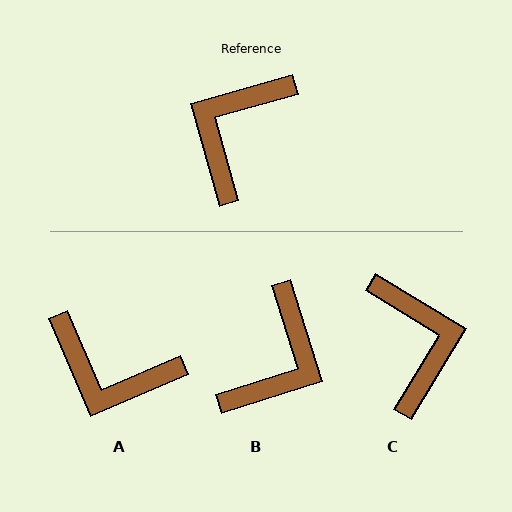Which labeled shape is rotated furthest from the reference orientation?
B, about 178 degrees away.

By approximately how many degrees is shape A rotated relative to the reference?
Approximately 97 degrees counter-clockwise.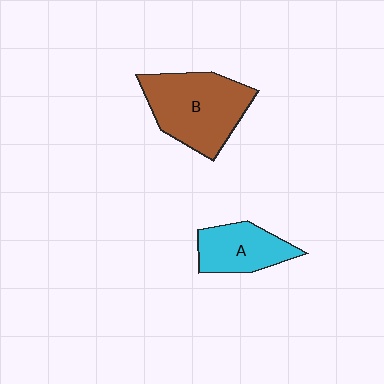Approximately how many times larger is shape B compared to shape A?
Approximately 1.7 times.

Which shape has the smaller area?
Shape A (cyan).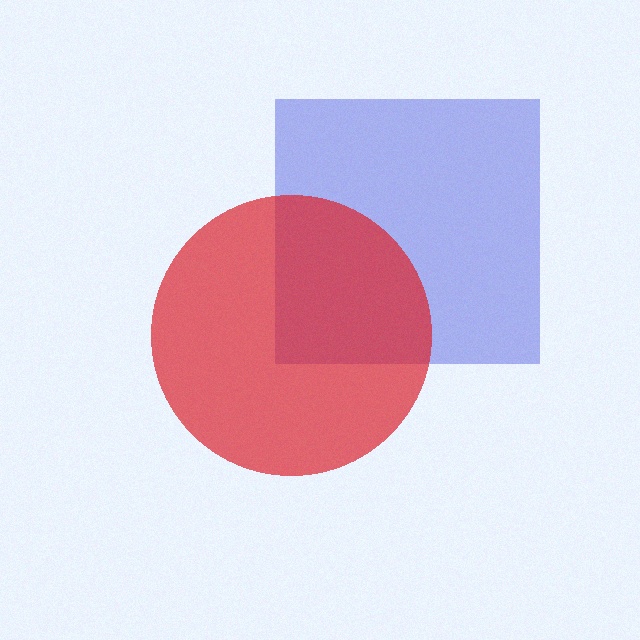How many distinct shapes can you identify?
There are 2 distinct shapes: a blue square, a red circle.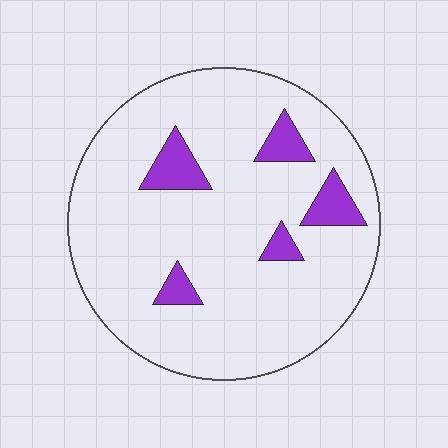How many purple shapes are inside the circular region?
5.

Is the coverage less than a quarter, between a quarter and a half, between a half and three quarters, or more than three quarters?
Less than a quarter.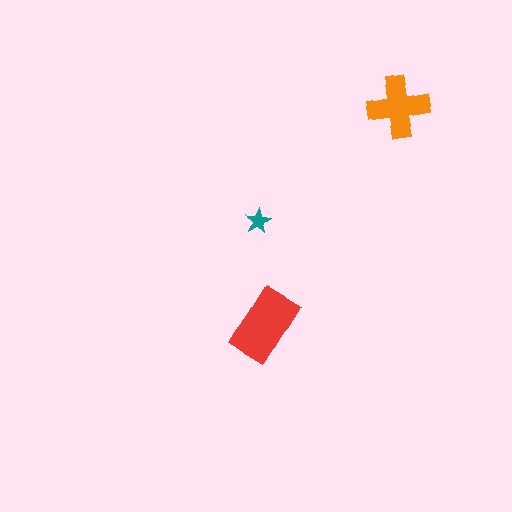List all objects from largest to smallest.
The red rectangle, the orange cross, the teal star.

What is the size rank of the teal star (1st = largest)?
3rd.